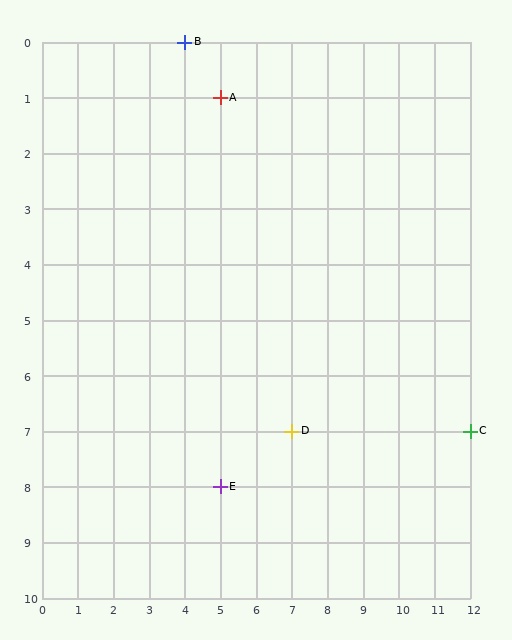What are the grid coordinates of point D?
Point D is at grid coordinates (7, 7).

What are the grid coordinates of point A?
Point A is at grid coordinates (5, 1).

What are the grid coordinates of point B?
Point B is at grid coordinates (4, 0).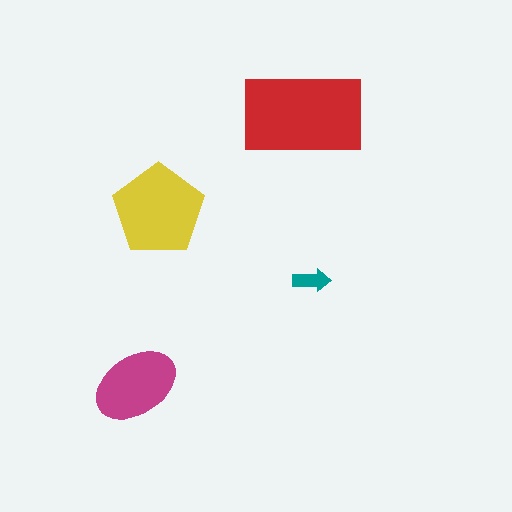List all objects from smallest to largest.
The teal arrow, the magenta ellipse, the yellow pentagon, the red rectangle.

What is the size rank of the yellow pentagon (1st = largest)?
2nd.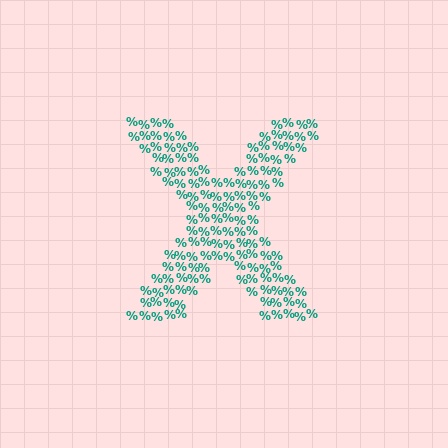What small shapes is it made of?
It is made of small percent signs.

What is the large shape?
The large shape is the letter X.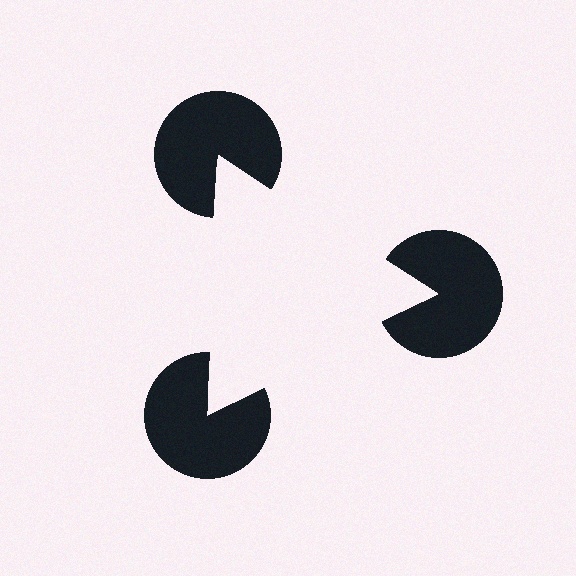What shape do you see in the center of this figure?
An illusory triangle — its edges are inferred from the aligned wedge cuts in the pac-man discs, not physically drawn.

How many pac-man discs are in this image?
There are 3 — one at each vertex of the illusory triangle.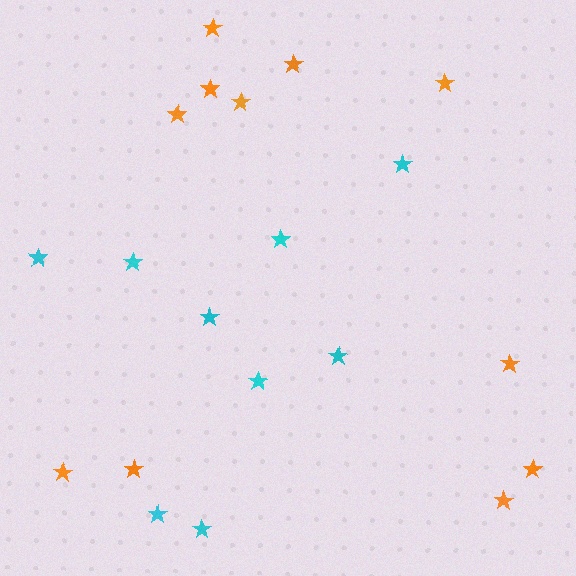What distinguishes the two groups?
There are 2 groups: one group of cyan stars (9) and one group of orange stars (11).